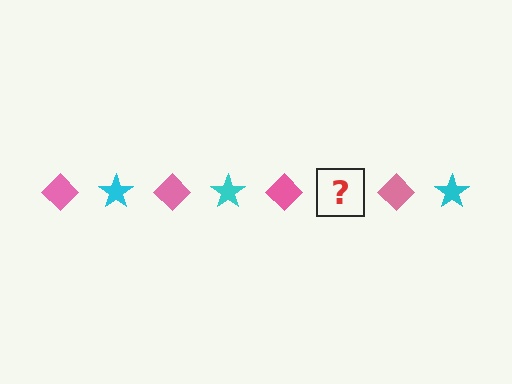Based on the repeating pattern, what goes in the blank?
The blank should be a cyan star.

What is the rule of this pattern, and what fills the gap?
The rule is that the pattern alternates between pink diamond and cyan star. The gap should be filled with a cyan star.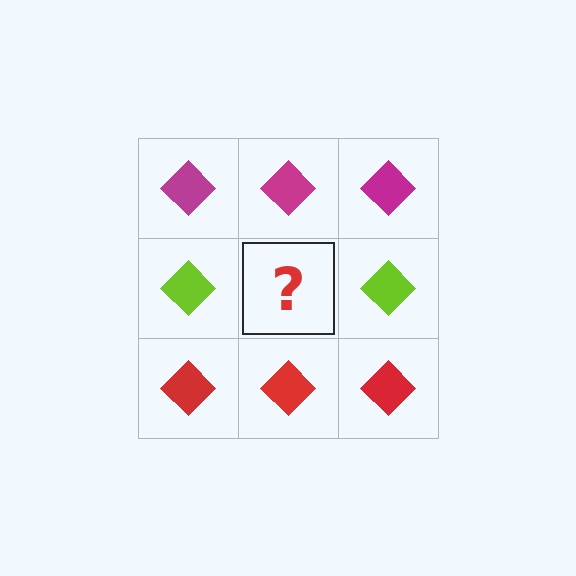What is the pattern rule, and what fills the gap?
The rule is that each row has a consistent color. The gap should be filled with a lime diamond.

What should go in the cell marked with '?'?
The missing cell should contain a lime diamond.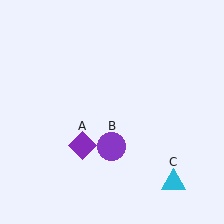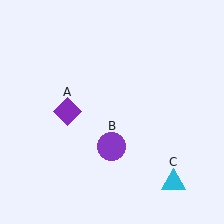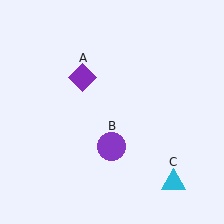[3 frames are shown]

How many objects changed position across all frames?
1 object changed position: purple diamond (object A).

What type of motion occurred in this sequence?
The purple diamond (object A) rotated clockwise around the center of the scene.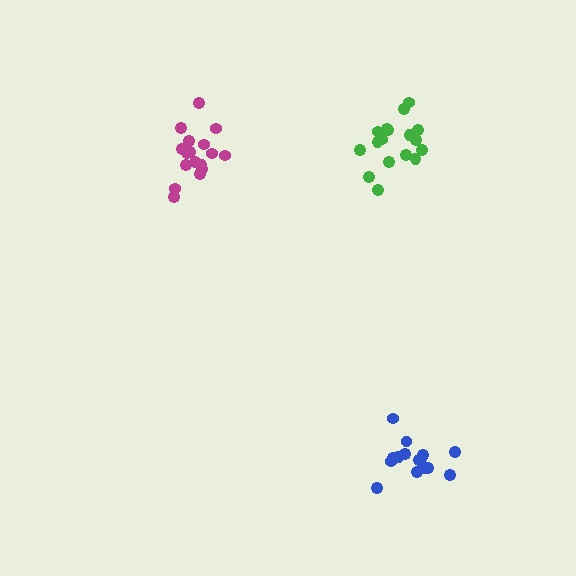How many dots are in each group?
Group 1: 17 dots, Group 2: 17 dots, Group 3: 15 dots (49 total).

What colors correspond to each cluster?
The clusters are colored: magenta, green, blue.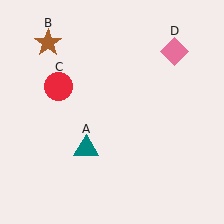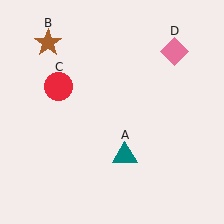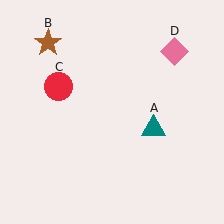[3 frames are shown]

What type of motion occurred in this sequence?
The teal triangle (object A) rotated counterclockwise around the center of the scene.